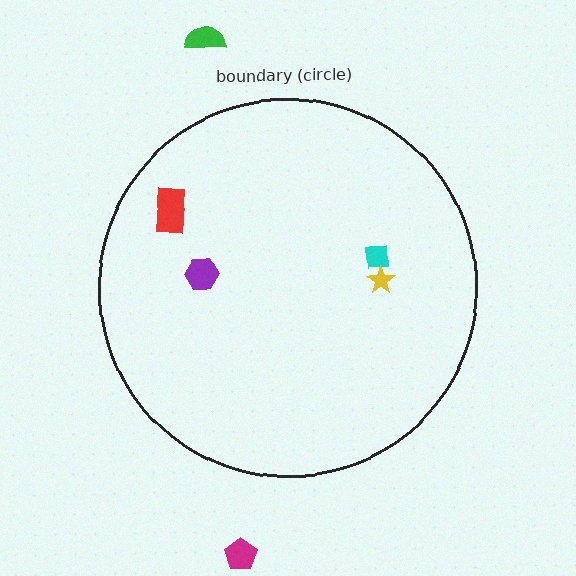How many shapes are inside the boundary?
4 inside, 2 outside.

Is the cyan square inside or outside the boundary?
Inside.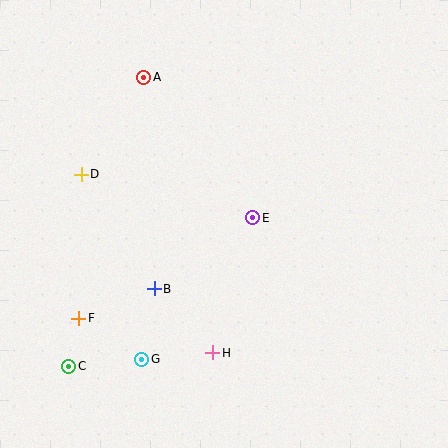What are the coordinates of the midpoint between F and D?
The midpoint between F and D is at (80, 246).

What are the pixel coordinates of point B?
Point B is at (154, 289).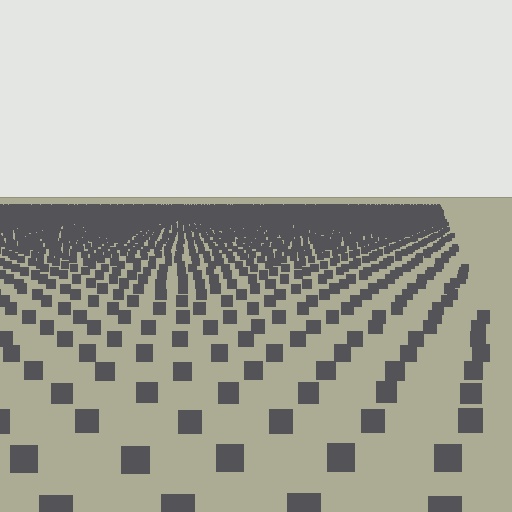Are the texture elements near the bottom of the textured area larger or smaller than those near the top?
Larger. Near the bottom, elements are closer to the viewer and appear at a bigger on-screen size.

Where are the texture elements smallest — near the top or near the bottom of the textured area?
Near the top.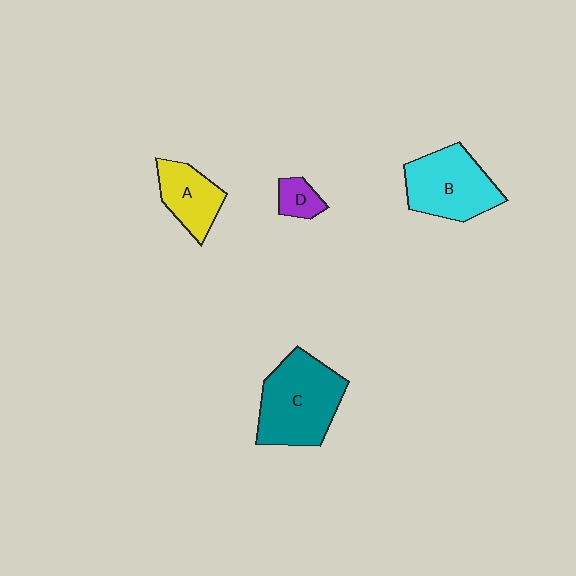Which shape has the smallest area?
Shape D (purple).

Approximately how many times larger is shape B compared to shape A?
Approximately 1.5 times.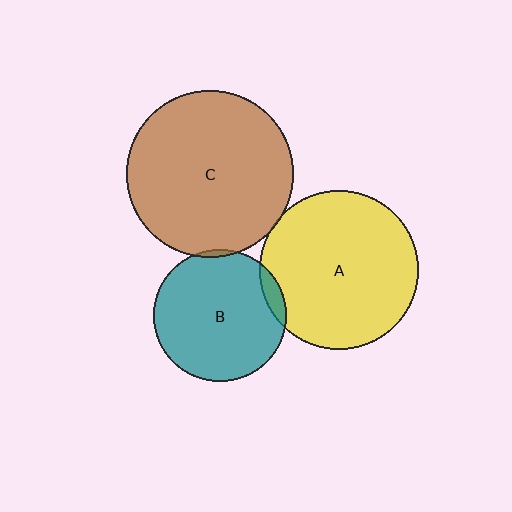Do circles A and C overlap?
Yes.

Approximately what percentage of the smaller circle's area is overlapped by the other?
Approximately 5%.